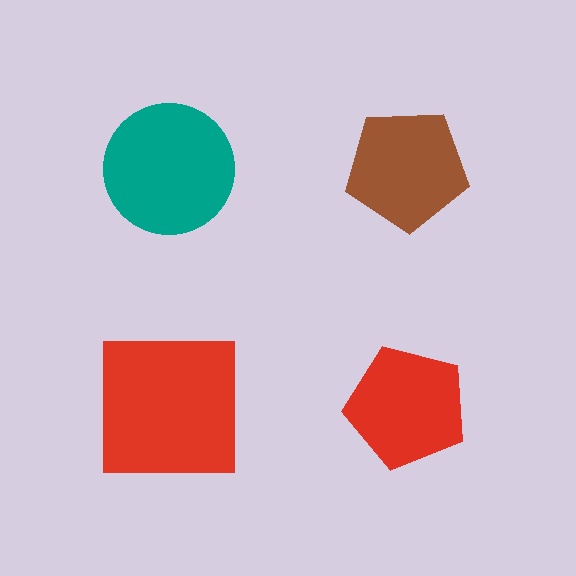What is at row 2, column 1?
A red square.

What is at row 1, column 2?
A brown pentagon.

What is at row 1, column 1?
A teal circle.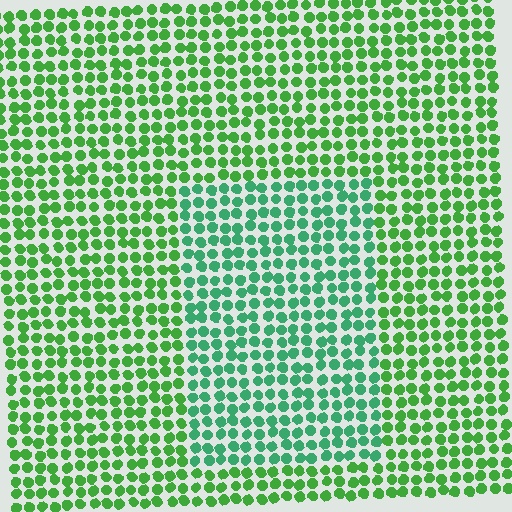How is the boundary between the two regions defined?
The boundary is defined purely by a slight shift in hue (about 31 degrees). Spacing, size, and orientation are identical on both sides.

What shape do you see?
I see a rectangle.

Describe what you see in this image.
The image is filled with small green elements in a uniform arrangement. A rectangle-shaped region is visible where the elements are tinted to a slightly different hue, forming a subtle color boundary.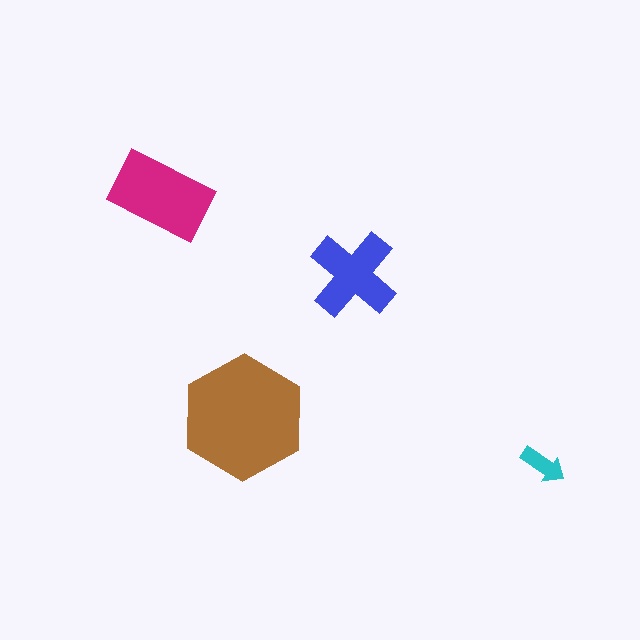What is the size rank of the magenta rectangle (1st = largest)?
2nd.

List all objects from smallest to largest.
The cyan arrow, the blue cross, the magenta rectangle, the brown hexagon.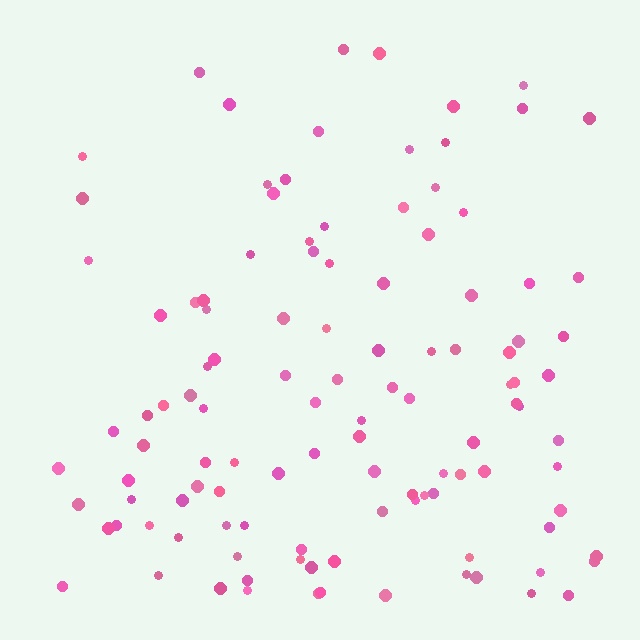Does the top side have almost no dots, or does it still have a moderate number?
Still a moderate number, just noticeably fewer than the bottom.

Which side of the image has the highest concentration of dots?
The bottom.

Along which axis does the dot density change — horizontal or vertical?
Vertical.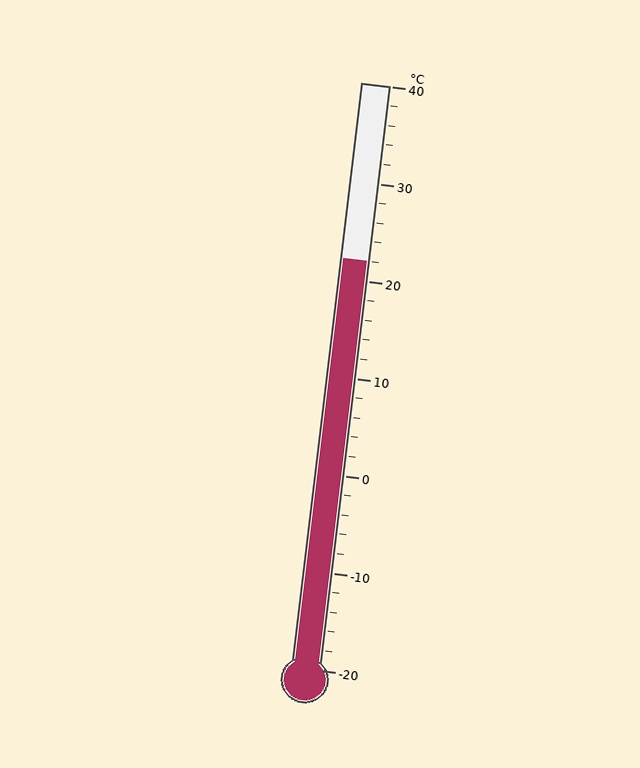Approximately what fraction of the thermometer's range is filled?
The thermometer is filled to approximately 70% of its range.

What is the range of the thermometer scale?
The thermometer scale ranges from -20°C to 40°C.